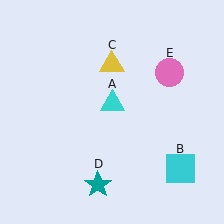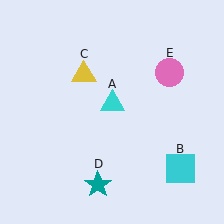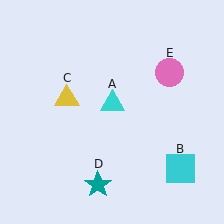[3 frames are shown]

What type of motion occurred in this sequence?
The yellow triangle (object C) rotated counterclockwise around the center of the scene.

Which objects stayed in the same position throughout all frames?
Cyan triangle (object A) and cyan square (object B) and teal star (object D) and pink circle (object E) remained stationary.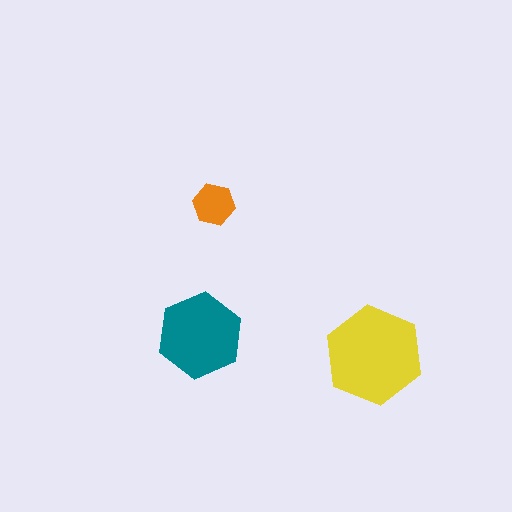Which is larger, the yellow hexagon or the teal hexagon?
The yellow one.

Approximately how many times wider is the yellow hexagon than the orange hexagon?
About 2.5 times wider.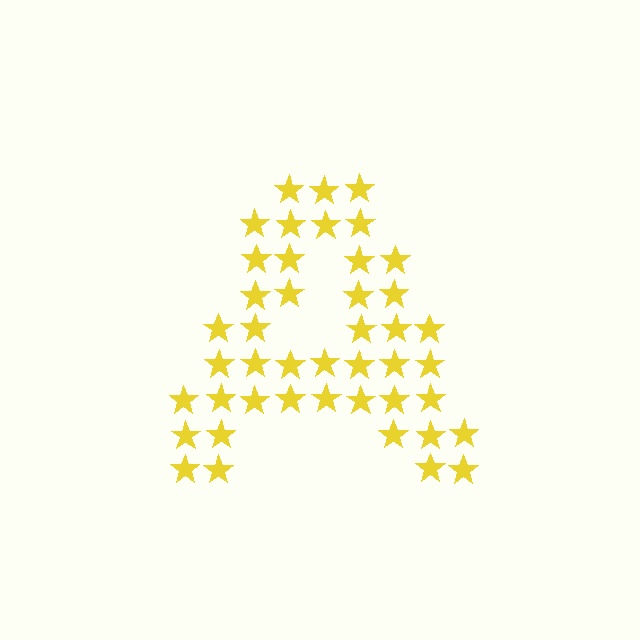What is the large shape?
The large shape is the letter A.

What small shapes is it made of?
It is made of small stars.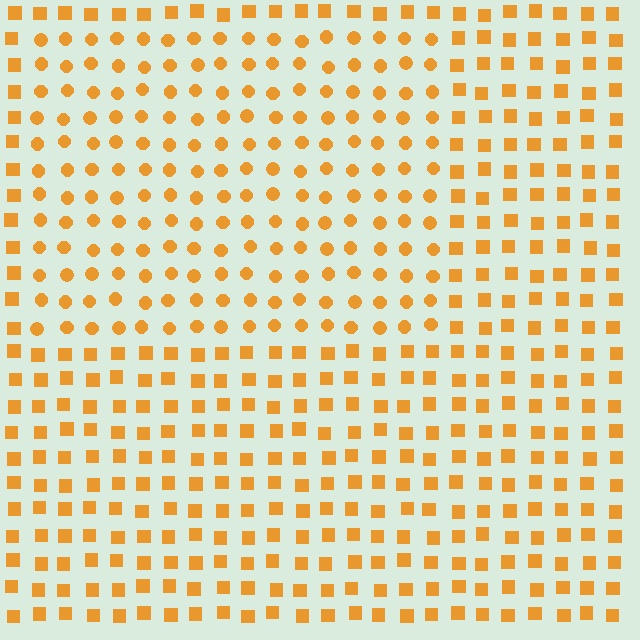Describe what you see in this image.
The image is filled with small orange elements arranged in a uniform grid. A rectangle-shaped region contains circles, while the surrounding area contains squares. The boundary is defined purely by the change in element shape.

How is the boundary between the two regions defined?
The boundary is defined by a change in element shape: circles inside vs. squares outside. All elements share the same color and spacing.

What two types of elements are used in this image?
The image uses circles inside the rectangle region and squares outside it.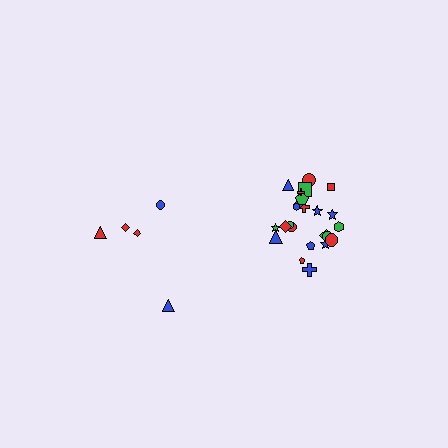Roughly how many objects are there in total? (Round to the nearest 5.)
Roughly 30 objects in total.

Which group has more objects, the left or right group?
The right group.